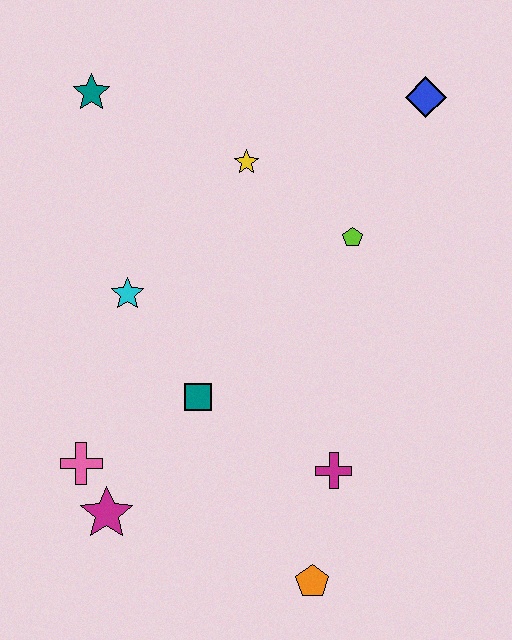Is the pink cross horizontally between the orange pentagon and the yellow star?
No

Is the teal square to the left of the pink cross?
No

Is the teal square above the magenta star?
Yes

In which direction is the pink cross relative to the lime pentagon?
The pink cross is to the left of the lime pentagon.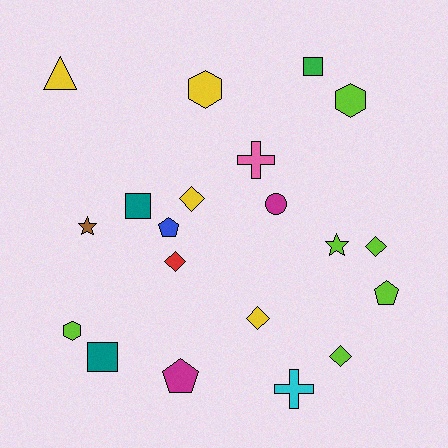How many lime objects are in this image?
There are 6 lime objects.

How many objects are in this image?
There are 20 objects.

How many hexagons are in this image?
There are 3 hexagons.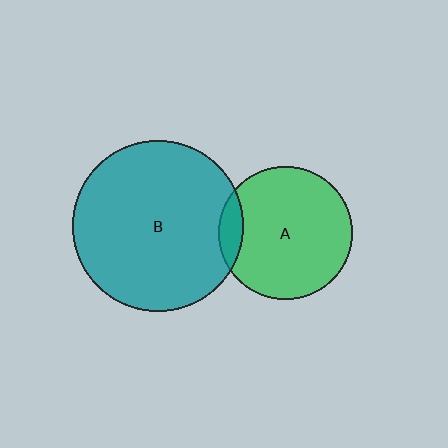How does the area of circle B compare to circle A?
Approximately 1.6 times.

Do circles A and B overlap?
Yes.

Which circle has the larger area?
Circle B (teal).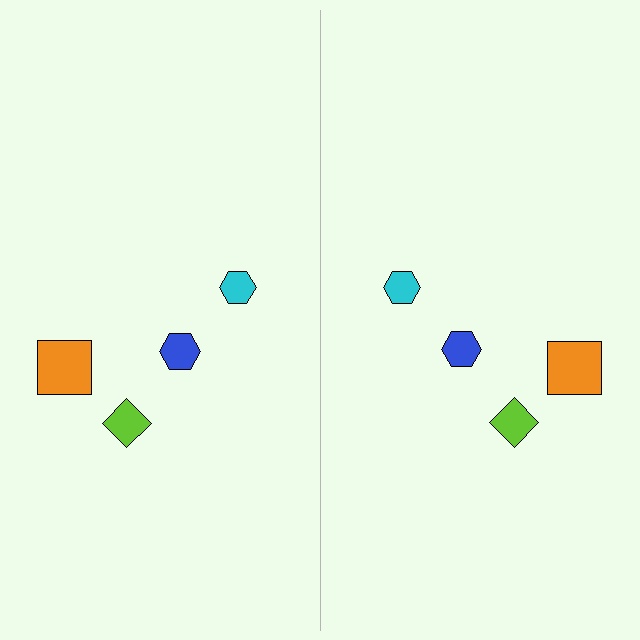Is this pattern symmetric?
Yes, this pattern has bilateral (reflection) symmetry.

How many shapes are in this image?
There are 8 shapes in this image.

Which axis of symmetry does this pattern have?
The pattern has a vertical axis of symmetry running through the center of the image.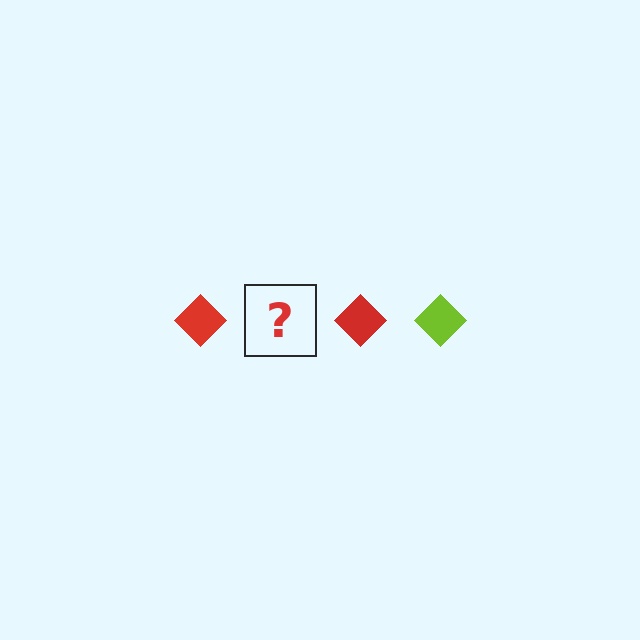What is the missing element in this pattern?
The missing element is a lime diamond.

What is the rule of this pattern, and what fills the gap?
The rule is that the pattern cycles through red, lime diamonds. The gap should be filled with a lime diamond.